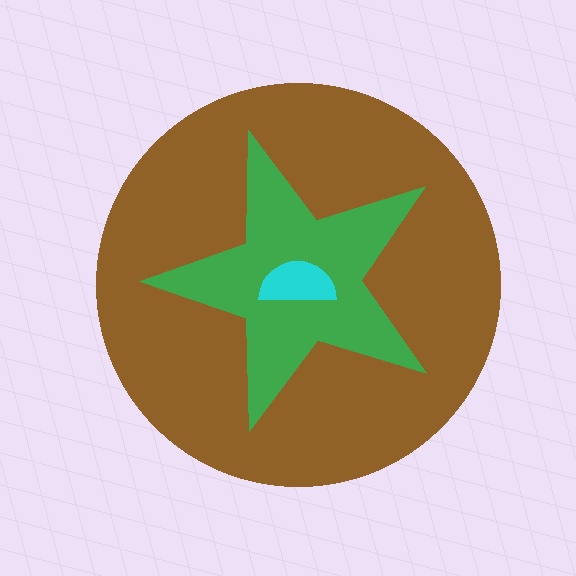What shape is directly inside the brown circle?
The green star.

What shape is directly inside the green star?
The cyan semicircle.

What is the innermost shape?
The cyan semicircle.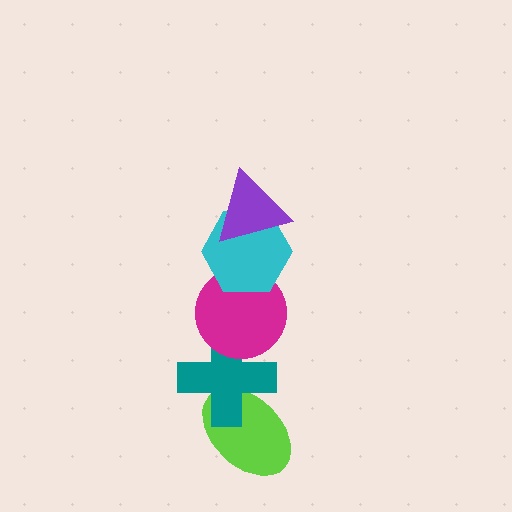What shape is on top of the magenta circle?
The cyan hexagon is on top of the magenta circle.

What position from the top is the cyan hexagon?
The cyan hexagon is 2nd from the top.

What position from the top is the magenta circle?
The magenta circle is 3rd from the top.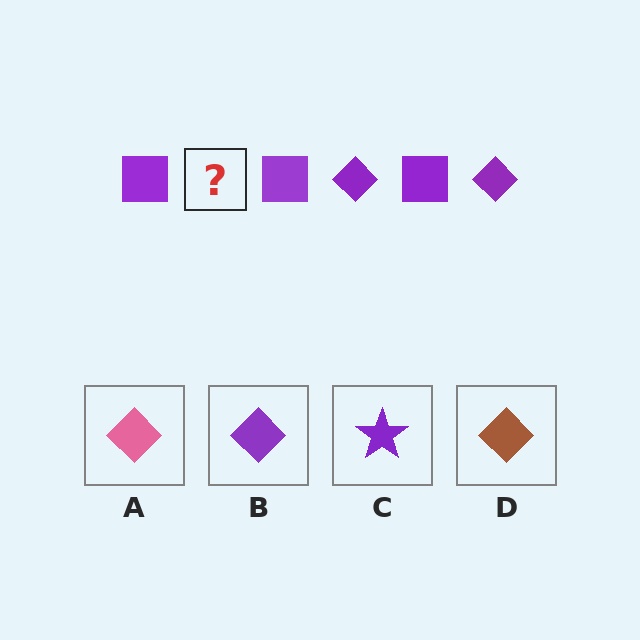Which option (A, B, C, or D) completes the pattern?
B.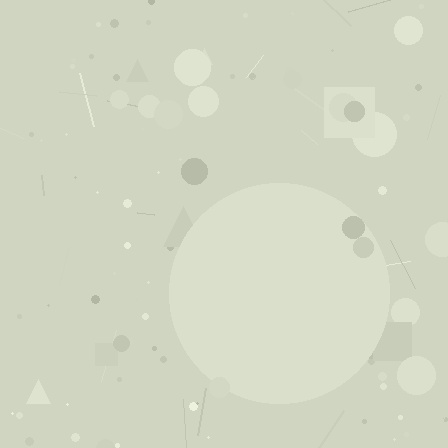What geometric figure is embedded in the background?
A circle is embedded in the background.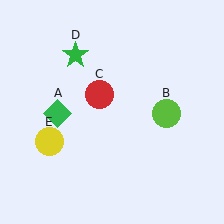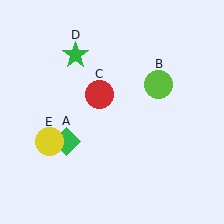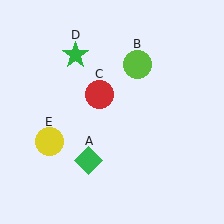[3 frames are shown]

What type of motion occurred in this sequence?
The green diamond (object A), lime circle (object B) rotated counterclockwise around the center of the scene.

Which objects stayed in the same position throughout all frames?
Red circle (object C) and green star (object D) and yellow circle (object E) remained stationary.